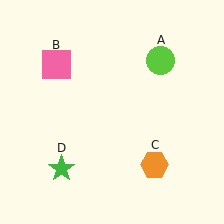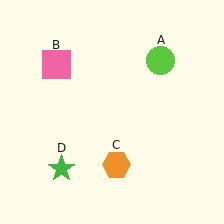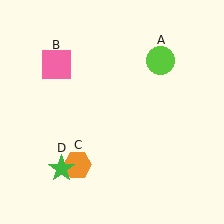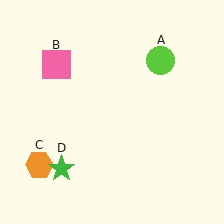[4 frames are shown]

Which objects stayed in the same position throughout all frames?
Lime circle (object A) and pink square (object B) and green star (object D) remained stationary.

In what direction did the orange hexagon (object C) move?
The orange hexagon (object C) moved left.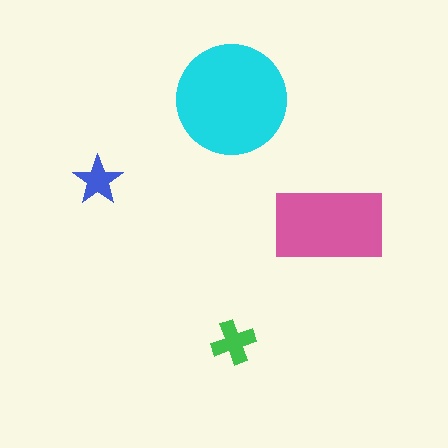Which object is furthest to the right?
The pink rectangle is rightmost.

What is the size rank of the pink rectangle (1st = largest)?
2nd.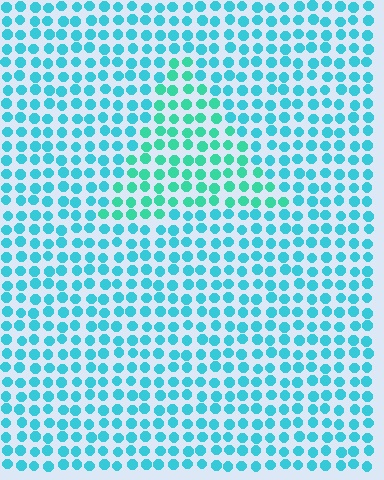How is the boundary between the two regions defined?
The boundary is defined purely by a slight shift in hue (about 27 degrees). Spacing, size, and orientation are identical on both sides.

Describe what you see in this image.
The image is filled with small cyan elements in a uniform arrangement. A triangle-shaped region is visible where the elements are tinted to a slightly different hue, forming a subtle color boundary.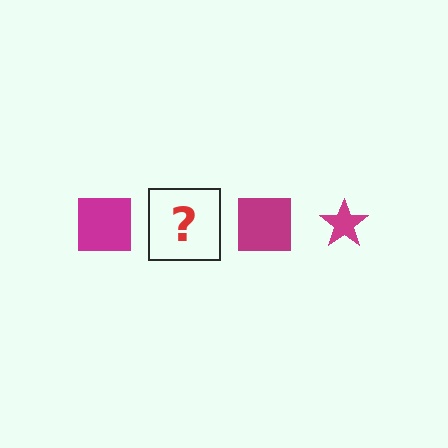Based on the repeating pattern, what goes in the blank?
The blank should be a magenta star.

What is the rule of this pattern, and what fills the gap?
The rule is that the pattern cycles through square, star shapes in magenta. The gap should be filled with a magenta star.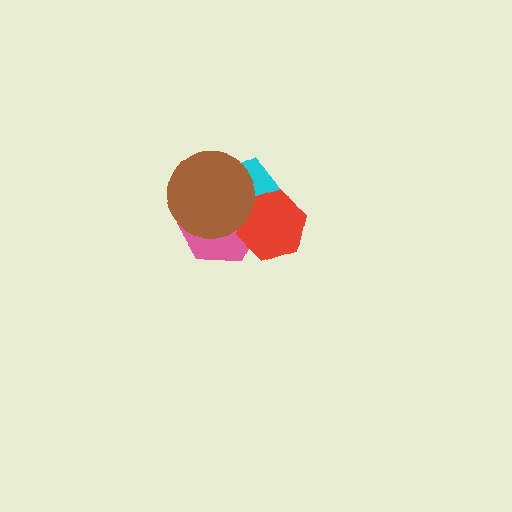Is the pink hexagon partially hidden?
Yes, it is partially covered by another shape.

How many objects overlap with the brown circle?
3 objects overlap with the brown circle.